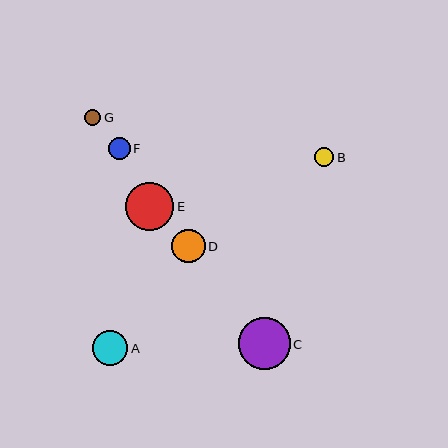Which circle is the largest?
Circle C is the largest with a size of approximately 52 pixels.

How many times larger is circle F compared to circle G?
Circle F is approximately 1.3 times the size of circle G.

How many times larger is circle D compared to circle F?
Circle D is approximately 1.6 times the size of circle F.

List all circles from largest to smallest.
From largest to smallest: C, E, A, D, F, B, G.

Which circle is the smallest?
Circle G is the smallest with a size of approximately 16 pixels.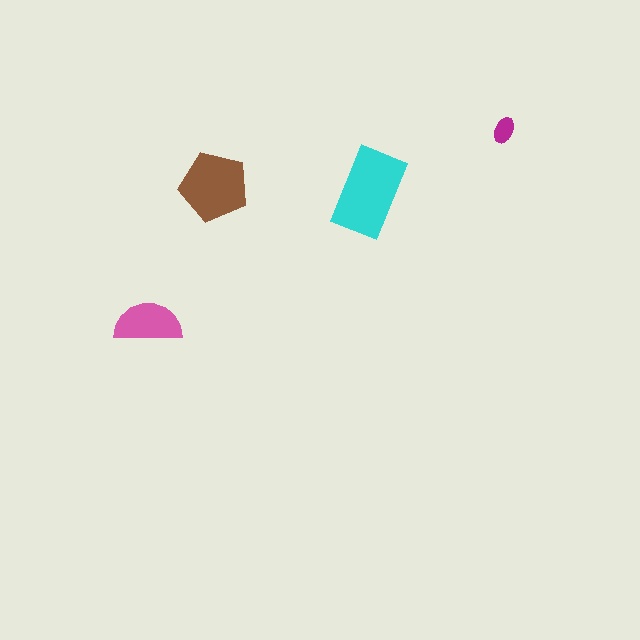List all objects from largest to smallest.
The cyan rectangle, the brown pentagon, the pink semicircle, the magenta ellipse.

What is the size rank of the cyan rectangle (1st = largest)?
1st.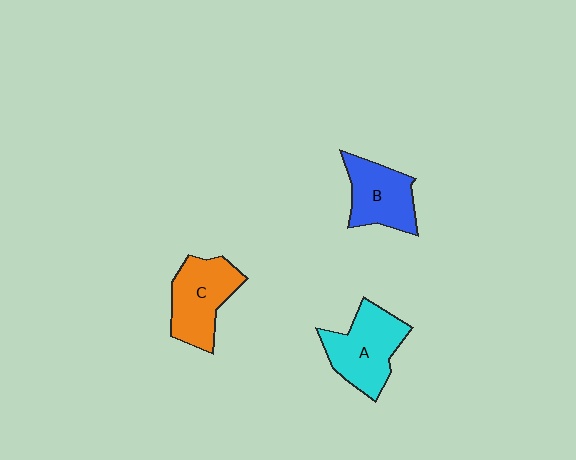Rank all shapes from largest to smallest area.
From largest to smallest: A (cyan), C (orange), B (blue).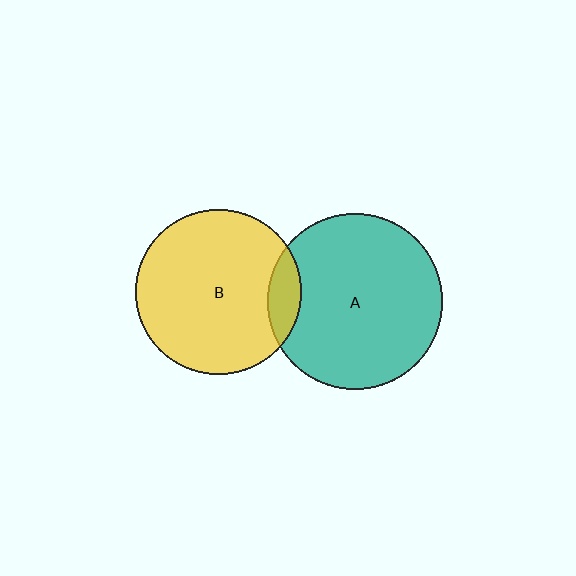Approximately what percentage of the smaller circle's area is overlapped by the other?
Approximately 10%.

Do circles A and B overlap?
Yes.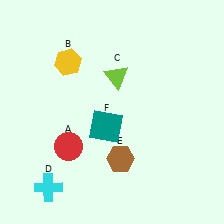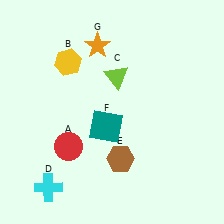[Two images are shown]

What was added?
An orange star (G) was added in Image 2.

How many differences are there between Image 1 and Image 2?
There is 1 difference between the two images.